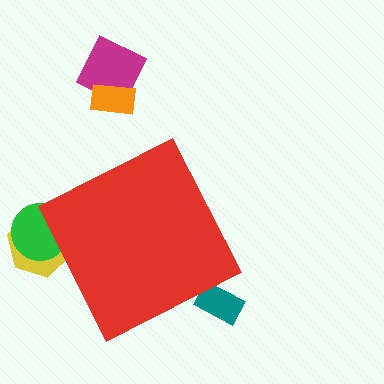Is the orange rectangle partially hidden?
No, the orange rectangle is fully visible.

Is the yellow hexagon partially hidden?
Yes, the yellow hexagon is partially hidden behind the red diamond.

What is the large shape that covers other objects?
A red diamond.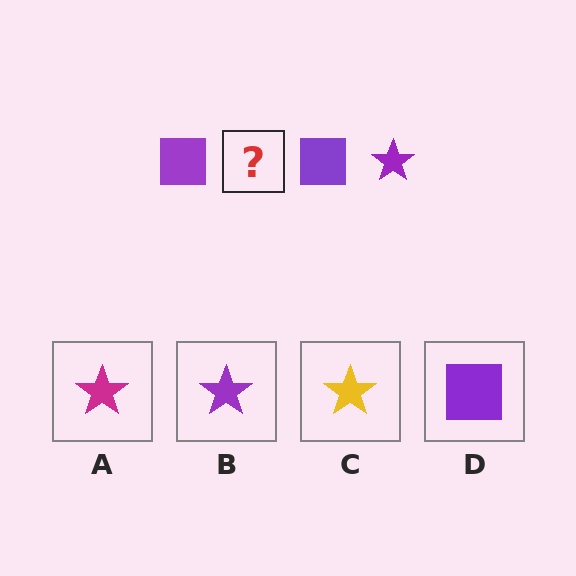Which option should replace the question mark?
Option B.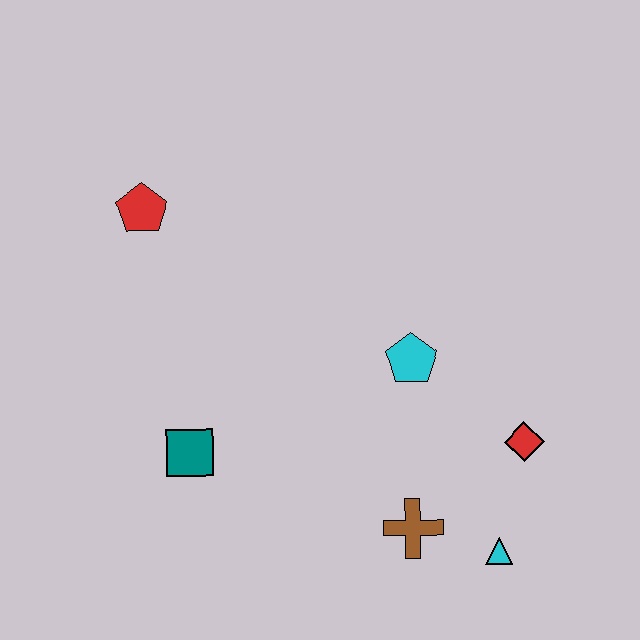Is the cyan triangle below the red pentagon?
Yes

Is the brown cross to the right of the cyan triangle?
No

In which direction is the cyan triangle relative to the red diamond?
The cyan triangle is below the red diamond.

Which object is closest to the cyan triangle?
The brown cross is closest to the cyan triangle.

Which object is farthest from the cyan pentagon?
The red pentagon is farthest from the cyan pentagon.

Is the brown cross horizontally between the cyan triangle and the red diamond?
No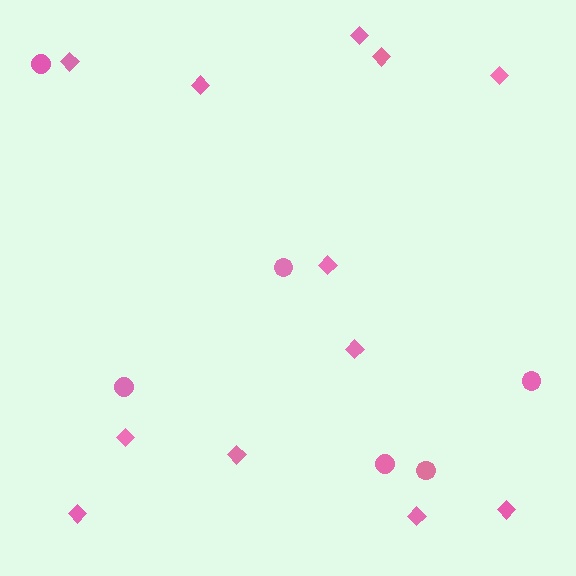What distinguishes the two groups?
There are 2 groups: one group of circles (6) and one group of diamonds (12).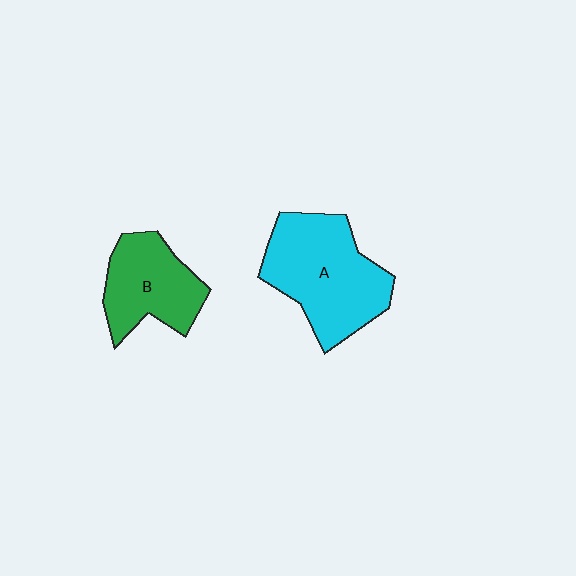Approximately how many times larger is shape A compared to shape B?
Approximately 1.5 times.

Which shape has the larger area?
Shape A (cyan).